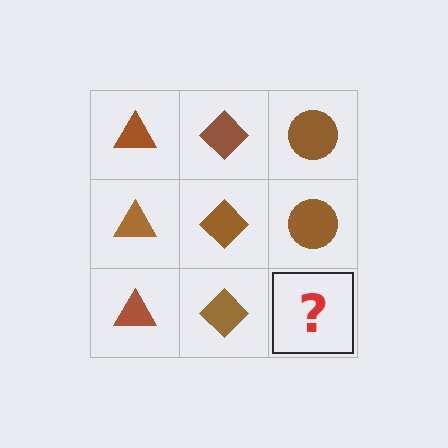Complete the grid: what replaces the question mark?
The question mark should be replaced with a brown circle.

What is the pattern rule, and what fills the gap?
The rule is that each column has a consistent shape. The gap should be filled with a brown circle.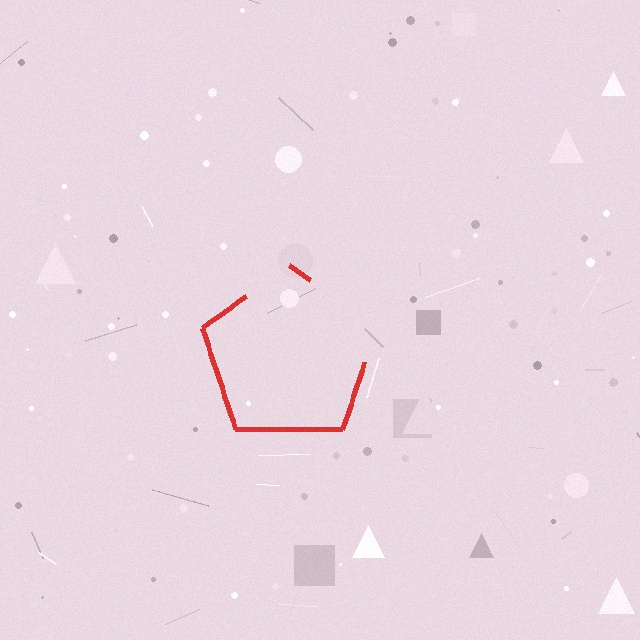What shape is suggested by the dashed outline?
The dashed outline suggests a pentagon.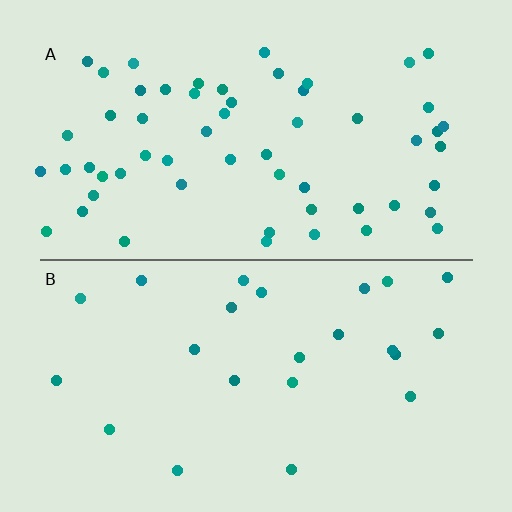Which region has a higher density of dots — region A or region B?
A (the top).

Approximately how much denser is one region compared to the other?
Approximately 2.4× — region A over region B.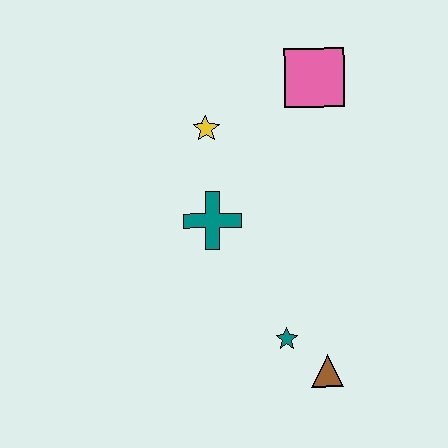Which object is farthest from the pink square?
The brown triangle is farthest from the pink square.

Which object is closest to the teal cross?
The yellow star is closest to the teal cross.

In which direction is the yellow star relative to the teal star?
The yellow star is above the teal star.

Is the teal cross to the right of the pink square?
No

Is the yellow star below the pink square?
Yes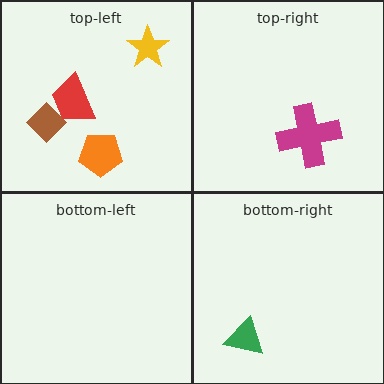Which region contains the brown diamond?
The top-left region.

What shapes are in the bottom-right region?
The green triangle.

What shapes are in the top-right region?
The magenta cross.